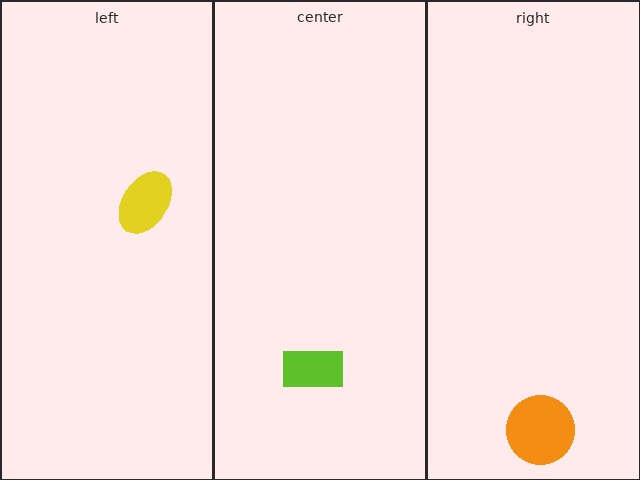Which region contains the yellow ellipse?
The left region.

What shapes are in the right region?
The orange circle.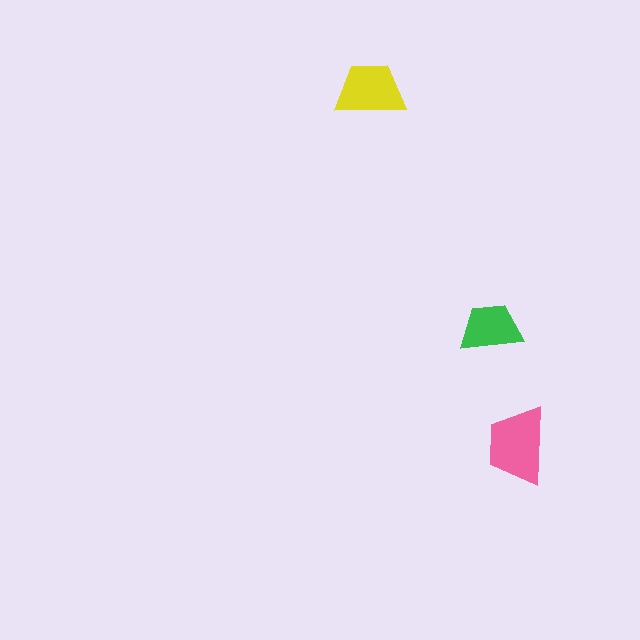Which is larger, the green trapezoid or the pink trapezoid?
The pink one.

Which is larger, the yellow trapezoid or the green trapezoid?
The yellow one.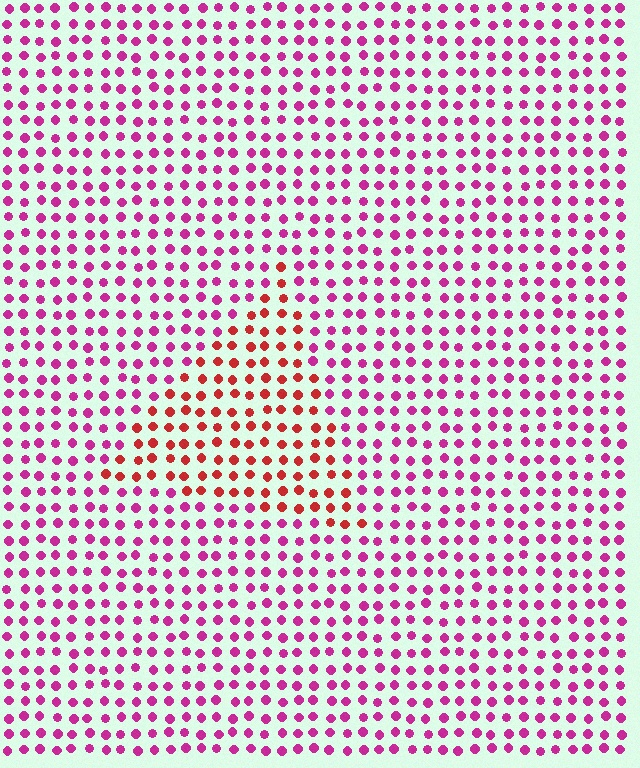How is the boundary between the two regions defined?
The boundary is defined purely by a slight shift in hue (about 41 degrees). Spacing, size, and orientation are identical on both sides.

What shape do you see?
I see a triangle.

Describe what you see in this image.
The image is filled with small magenta elements in a uniform arrangement. A triangle-shaped region is visible where the elements are tinted to a slightly different hue, forming a subtle color boundary.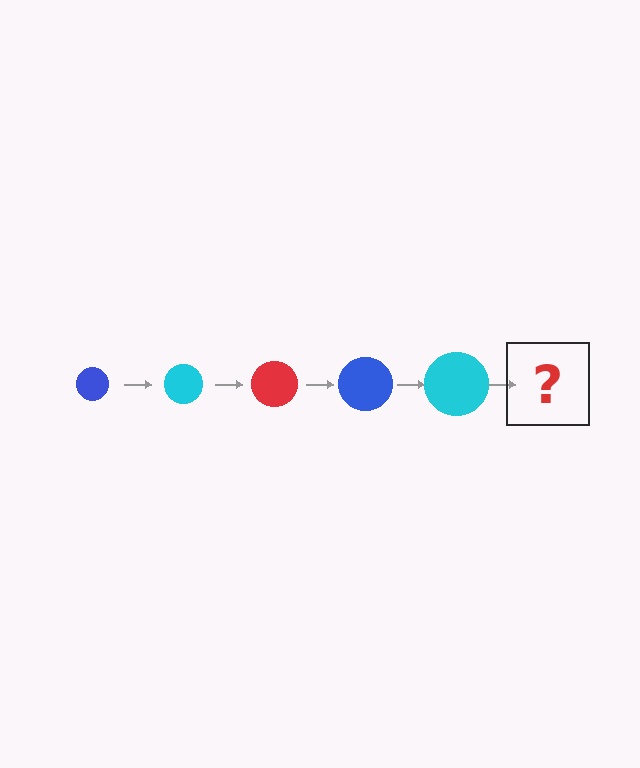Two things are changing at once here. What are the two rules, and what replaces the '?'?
The two rules are that the circle grows larger each step and the color cycles through blue, cyan, and red. The '?' should be a red circle, larger than the previous one.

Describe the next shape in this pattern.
It should be a red circle, larger than the previous one.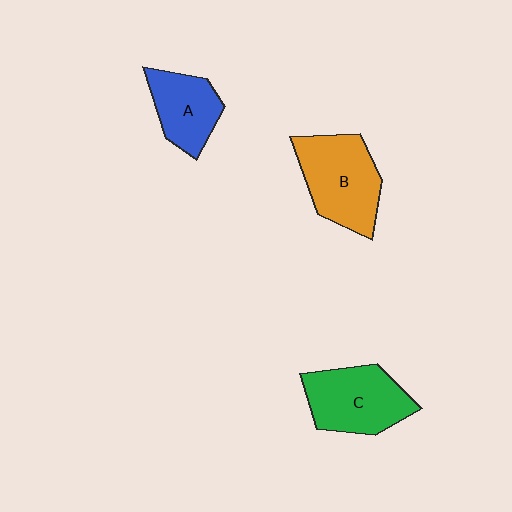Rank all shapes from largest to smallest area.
From largest to smallest: B (orange), C (green), A (blue).